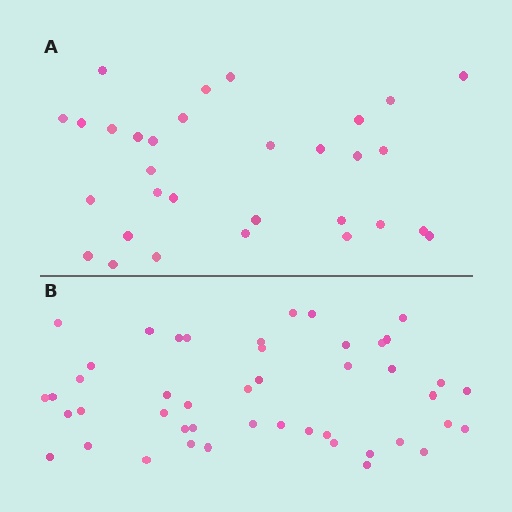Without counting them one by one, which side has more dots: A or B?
Region B (the bottom region) has more dots.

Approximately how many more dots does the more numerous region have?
Region B has approximately 15 more dots than region A.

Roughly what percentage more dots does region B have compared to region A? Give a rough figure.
About 50% more.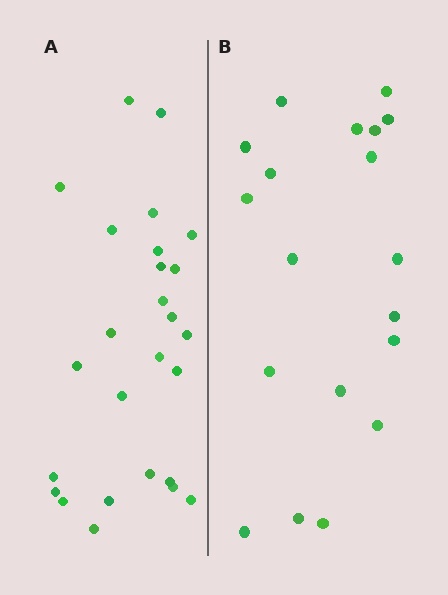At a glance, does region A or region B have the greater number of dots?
Region A (the left region) has more dots.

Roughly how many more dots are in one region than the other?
Region A has roughly 8 or so more dots than region B.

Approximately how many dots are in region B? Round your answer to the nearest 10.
About 20 dots. (The exact count is 19, which rounds to 20.)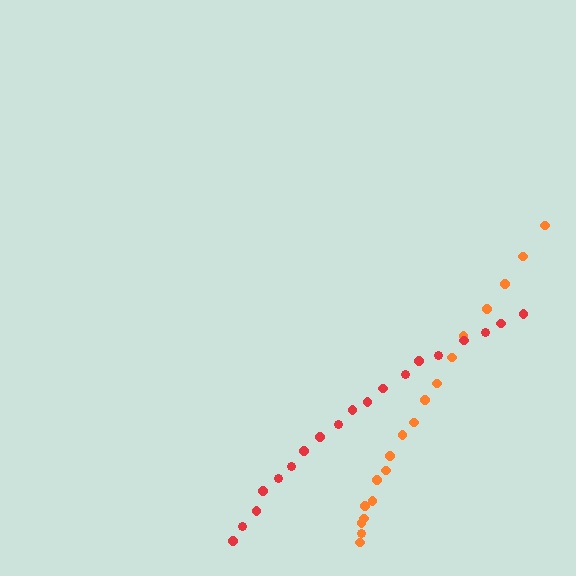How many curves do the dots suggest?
There are 2 distinct paths.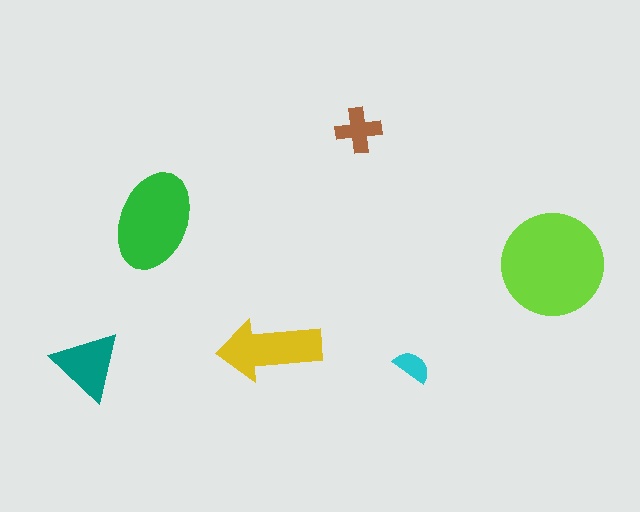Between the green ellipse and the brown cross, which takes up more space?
The green ellipse.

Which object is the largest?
The lime circle.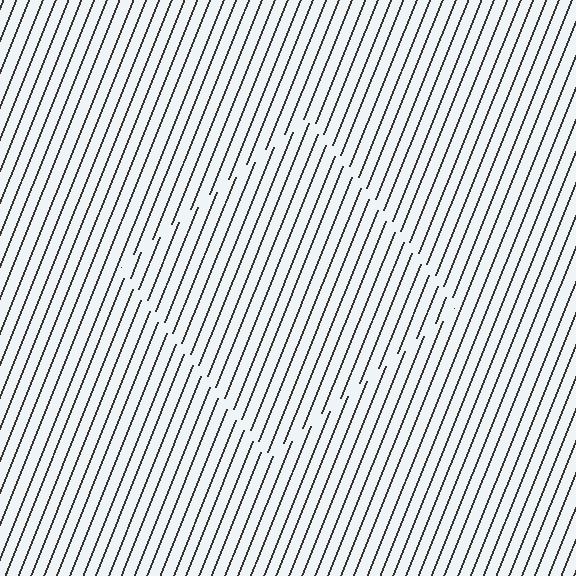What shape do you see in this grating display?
An illusory square. The interior of the shape contains the same grating, shifted by half a period — the contour is defined by the phase discontinuity where line-ends from the inner and outer gratings abut.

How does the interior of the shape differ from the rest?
The interior of the shape contains the same grating, shifted by half a period — the contour is defined by the phase discontinuity where line-ends from the inner and outer gratings abut.